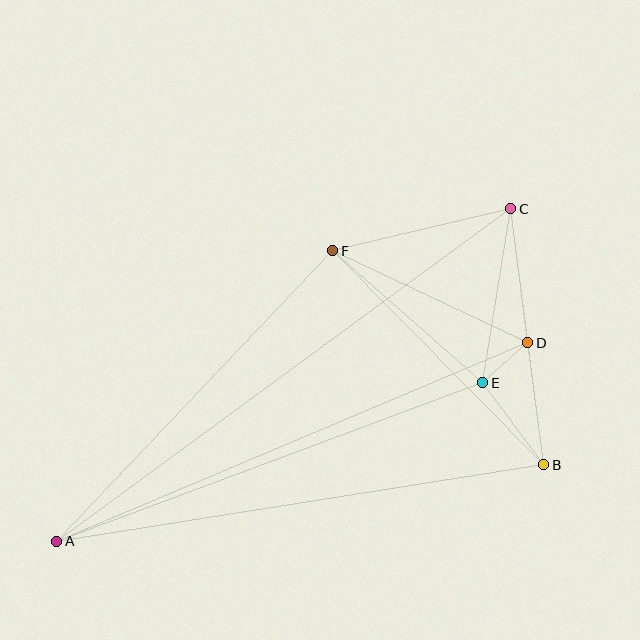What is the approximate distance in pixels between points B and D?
The distance between B and D is approximately 123 pixels.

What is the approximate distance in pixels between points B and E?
The distance between B and E is approximately 103 pixels.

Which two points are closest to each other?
Points D and E are closest to each other.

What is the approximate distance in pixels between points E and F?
The distance between E and F is approximately 200 pixels.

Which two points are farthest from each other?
Points A and C are farthest from each other.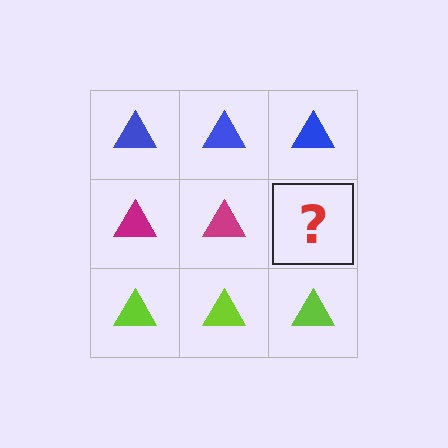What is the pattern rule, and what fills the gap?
The rule is that each row has a consistent color. The gap should be filled with a magenta triangle.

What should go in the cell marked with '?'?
The missing cell should contain a magenta triangle.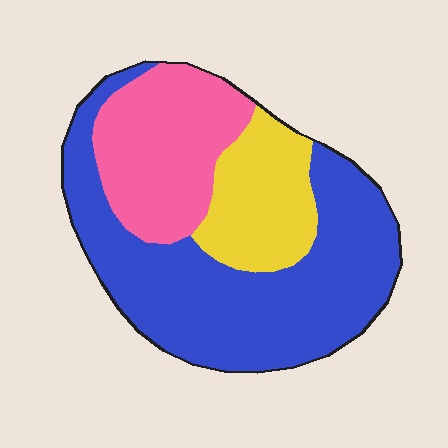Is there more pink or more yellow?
Pink.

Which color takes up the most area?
Blue, at roughly 55%.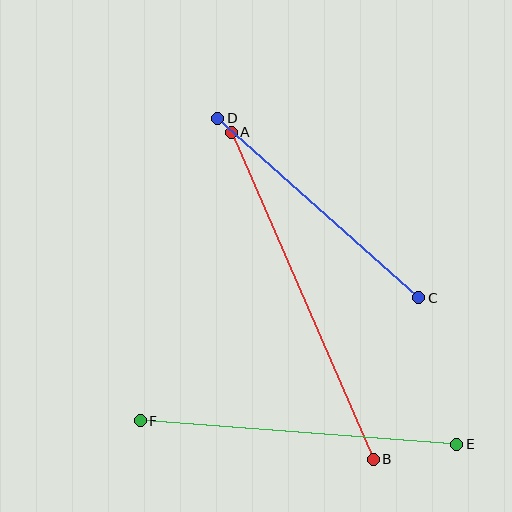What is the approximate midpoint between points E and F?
The midpoint is at approximately (299, 432) pixels.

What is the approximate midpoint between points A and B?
The midpoint is at approximately (302, 296) pixels.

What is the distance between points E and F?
The distance is approximately 317 pixels.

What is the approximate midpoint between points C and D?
The midpoint is at approximately (318, 208) pixels.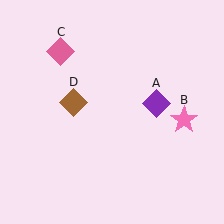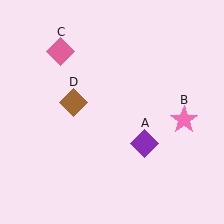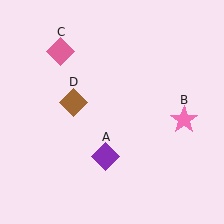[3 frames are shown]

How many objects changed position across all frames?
1 object changed position: purple diamond (object A).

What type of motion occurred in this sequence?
The purple diamond (object A) rotated clockwise around the center of the scene.